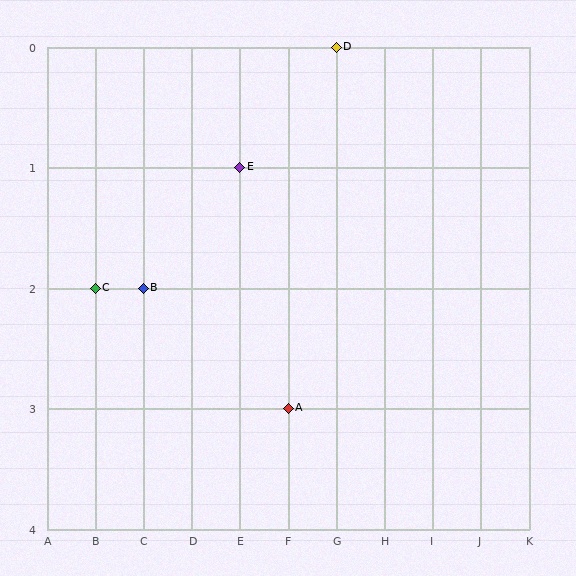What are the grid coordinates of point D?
Point D is at grid coordinates (G, 0).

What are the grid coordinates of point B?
Point B is at grid coordinates (C, 2).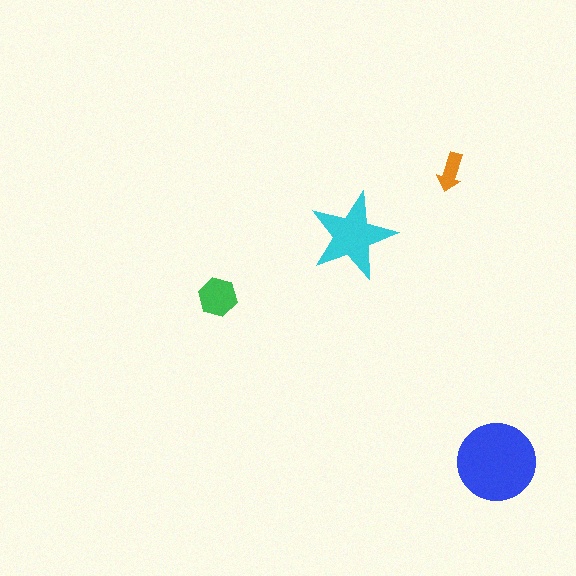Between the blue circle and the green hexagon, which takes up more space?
The blue circle.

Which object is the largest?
The blue circle.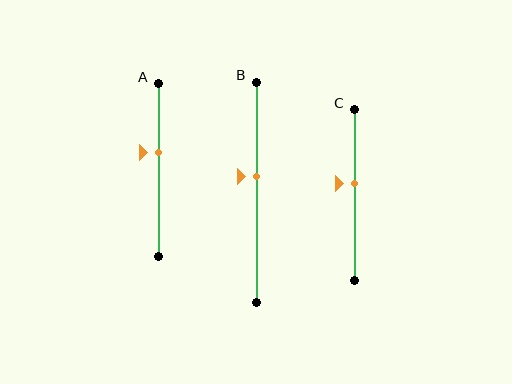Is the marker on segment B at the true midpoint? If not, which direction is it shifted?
No, the marker on segment B is shifted upward by about 7% of the segment length.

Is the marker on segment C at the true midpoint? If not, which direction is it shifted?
No, the marker on segment C is shifted upward by about 6% of the segment length.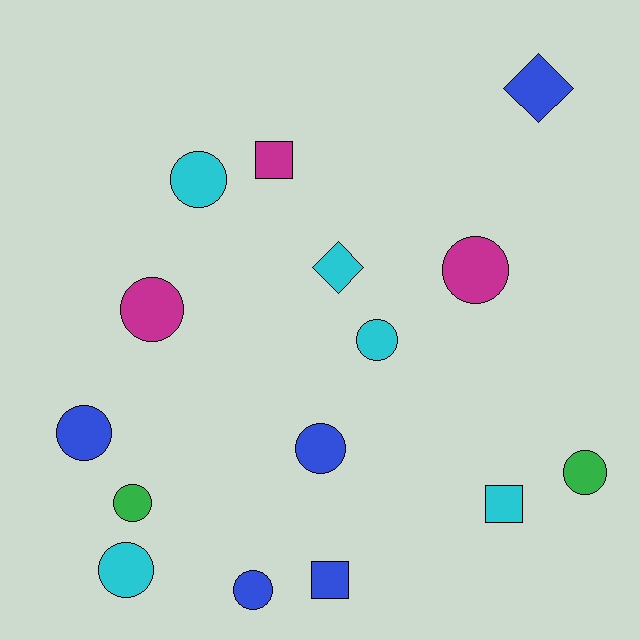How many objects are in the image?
There are 15 objects.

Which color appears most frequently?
Blue, with 5 objects.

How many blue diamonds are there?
There is 1 blue diamond.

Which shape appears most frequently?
Circle, with 10 objects.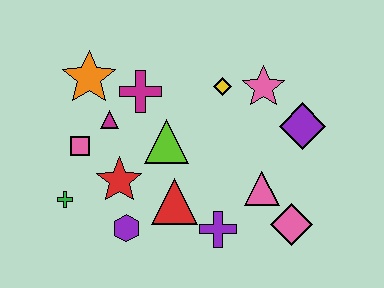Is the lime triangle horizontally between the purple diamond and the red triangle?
No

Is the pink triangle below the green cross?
No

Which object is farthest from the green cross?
The purple diamond is farthest from the green cross.